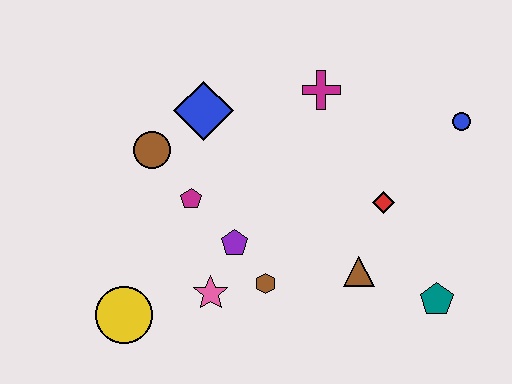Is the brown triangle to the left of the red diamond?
Yes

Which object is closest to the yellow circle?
The pink star is closest to the yellow circle.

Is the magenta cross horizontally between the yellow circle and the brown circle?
No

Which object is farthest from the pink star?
The blue circle is farthest from the pink star.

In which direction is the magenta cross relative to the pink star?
The magenta cross is above the pink star.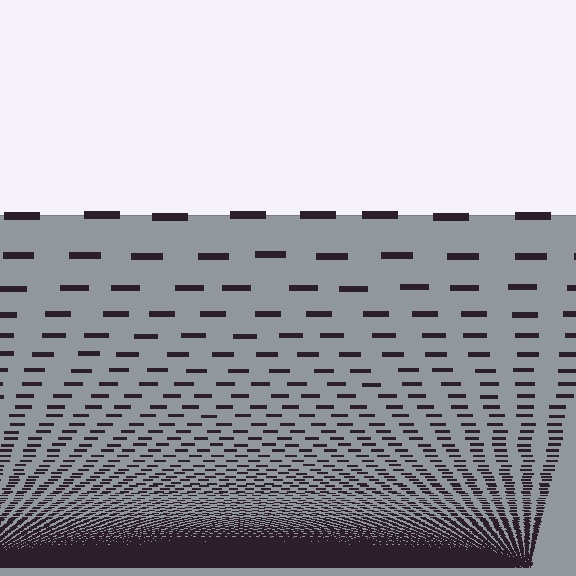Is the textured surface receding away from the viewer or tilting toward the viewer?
The surface appears to tilt toward the viewer. Texture elements get larger and sparser toward the top.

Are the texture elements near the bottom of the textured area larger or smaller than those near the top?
Smaller. The gradient is inverted — elements near the bottom are smaller and denser.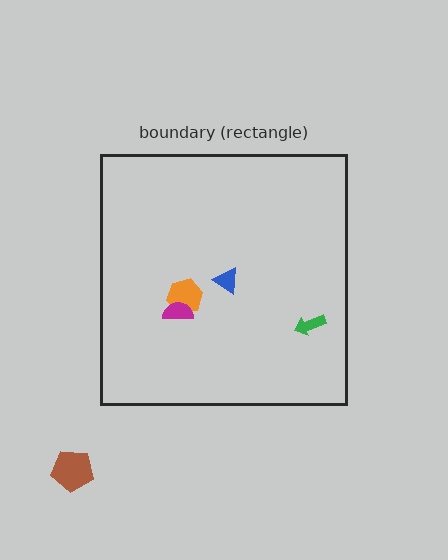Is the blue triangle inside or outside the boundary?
Inside.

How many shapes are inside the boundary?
4 inside, 1 outside.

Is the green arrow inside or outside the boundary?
Inside.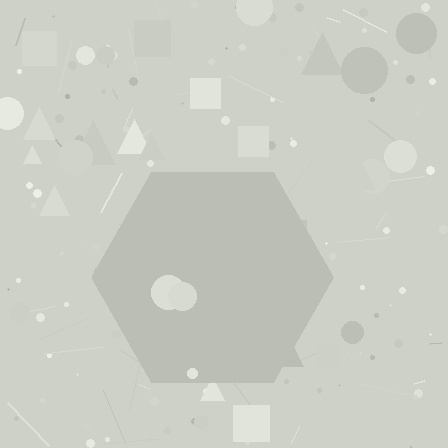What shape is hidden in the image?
A hexagon is hidden in the image.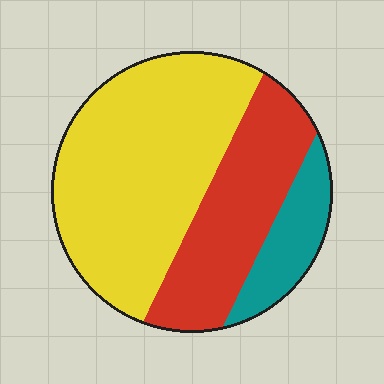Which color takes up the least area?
Teal, at roughly 15%.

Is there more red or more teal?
Red.